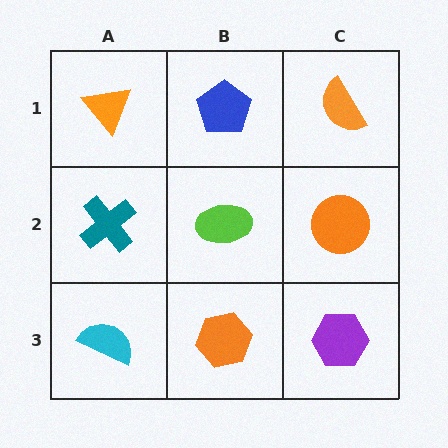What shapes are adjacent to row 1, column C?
An orange circle (row 2, column C), a blue pentagon (row 1, column B).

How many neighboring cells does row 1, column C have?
2.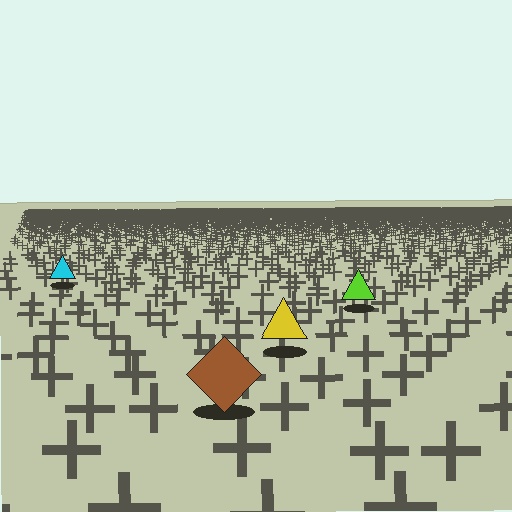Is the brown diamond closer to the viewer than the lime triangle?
Yes. The brown diamond is closer — you can tell from the texture gradient: the ground texture is coarser near it.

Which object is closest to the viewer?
The brown diamond is closest. The texture marks near it are larger and more spread out.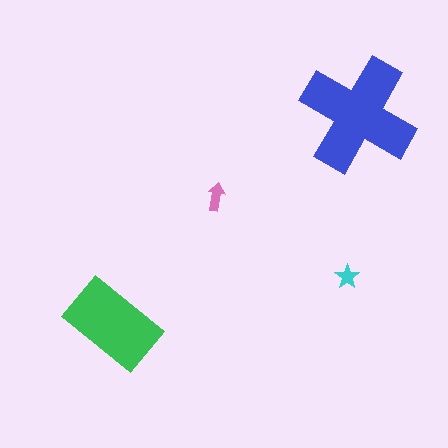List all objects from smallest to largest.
The cyan star, the pink arrow, the green rectangle, the blue cross.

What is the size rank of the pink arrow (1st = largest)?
3rd.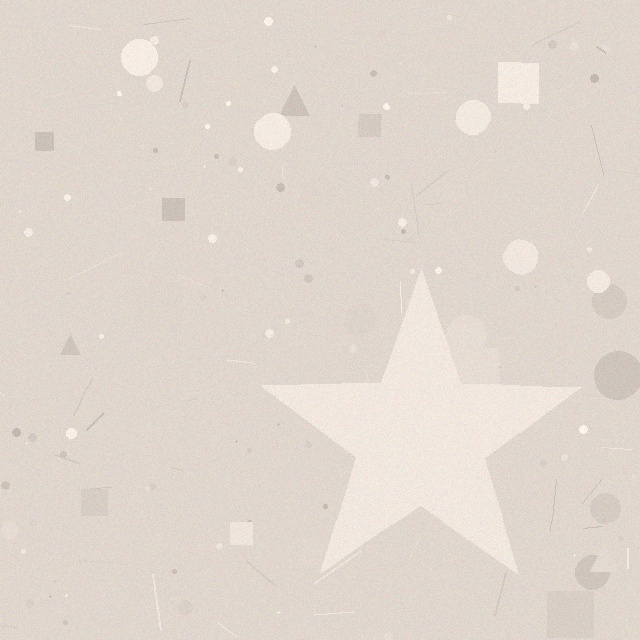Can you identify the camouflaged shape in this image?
The camouflaged shape is a star.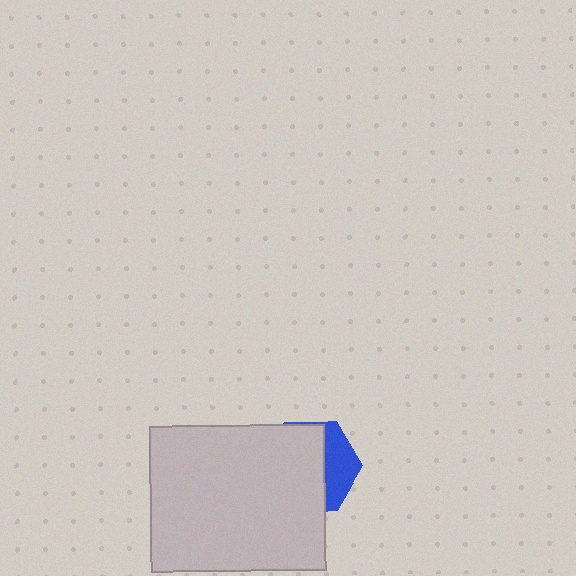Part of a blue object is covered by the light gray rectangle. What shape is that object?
It is a hexagon.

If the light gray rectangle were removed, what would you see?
You would see the complete blue hexagon.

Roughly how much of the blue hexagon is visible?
A small part of it is visible (roughly 32%).